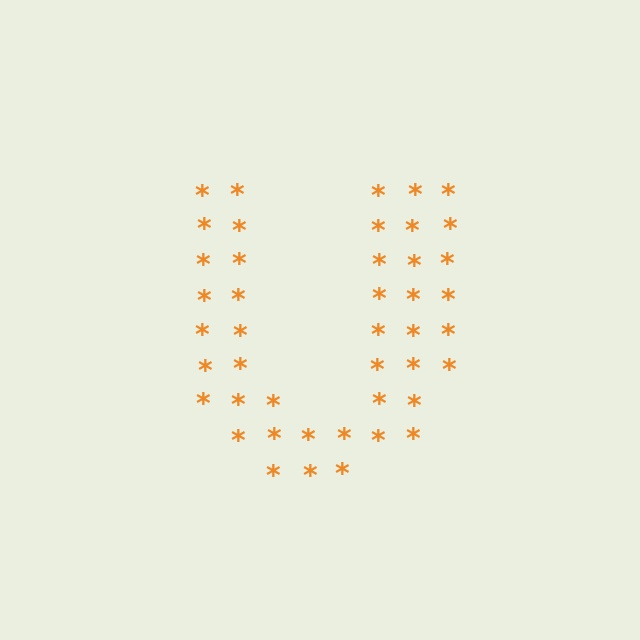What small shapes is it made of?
It is made of small asterisks.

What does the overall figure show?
The overall figure shows the letter U.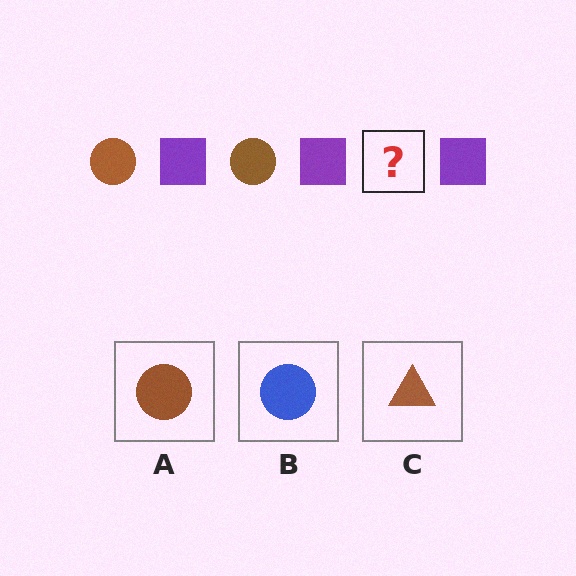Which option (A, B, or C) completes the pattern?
A.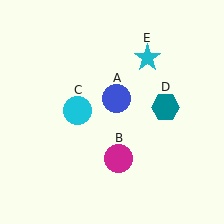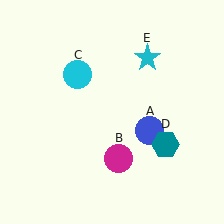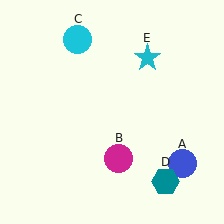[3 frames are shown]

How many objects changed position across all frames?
3 objects changed position: blue circle (object A), cyan circle (object C), teal hexagon (object D).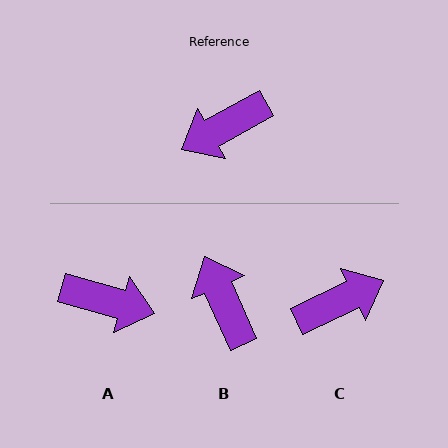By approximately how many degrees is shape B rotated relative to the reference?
Approximately 95 degrees clockwise.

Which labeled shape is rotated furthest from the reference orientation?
C, about 176 degrees away.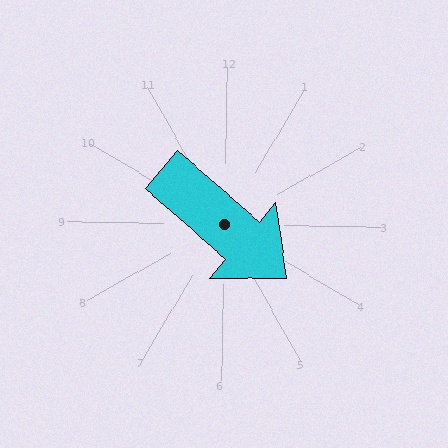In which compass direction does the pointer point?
Southeast.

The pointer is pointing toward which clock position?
Roughly 4 o'clock.